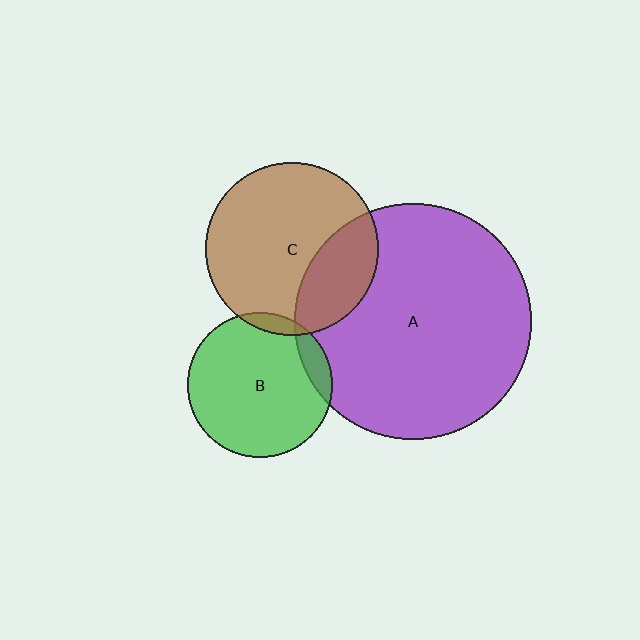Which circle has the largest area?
Circle A (purple).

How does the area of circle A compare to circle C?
Approximately 1.9 times.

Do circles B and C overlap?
Yes.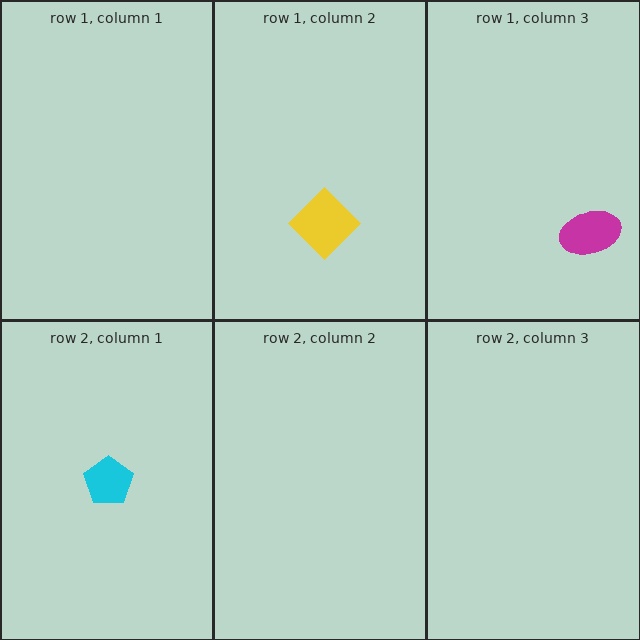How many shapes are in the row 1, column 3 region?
1.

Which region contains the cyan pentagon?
The row 2, column 1 region.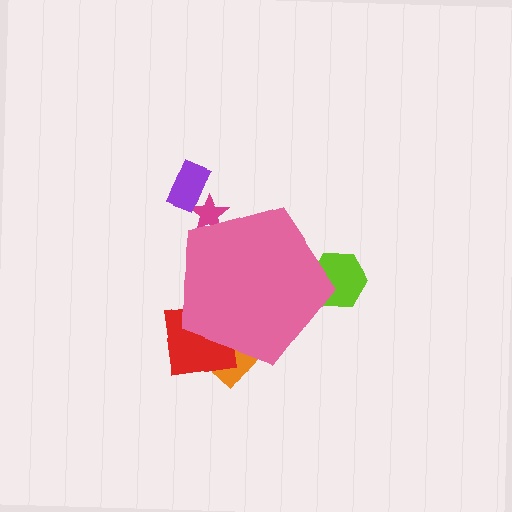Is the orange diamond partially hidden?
Yes, the orange diamond is partially hidden behind the pink pentagon.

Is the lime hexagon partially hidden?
Yes, the lime hexagon is partially hidden behind the pink pentagon.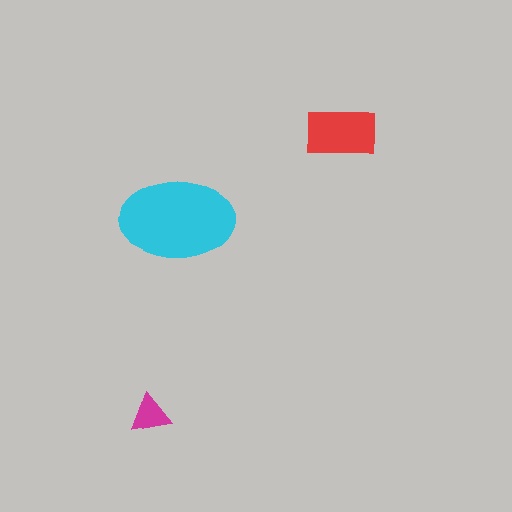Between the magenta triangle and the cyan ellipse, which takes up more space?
The cyan ellipse.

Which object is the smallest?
The magenta triangle.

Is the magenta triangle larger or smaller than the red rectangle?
Smaller.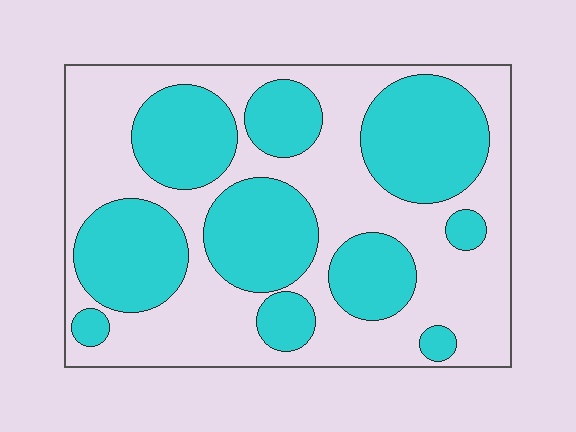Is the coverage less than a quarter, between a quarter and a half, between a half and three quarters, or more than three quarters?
Between a quarter and a half.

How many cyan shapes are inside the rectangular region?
10.